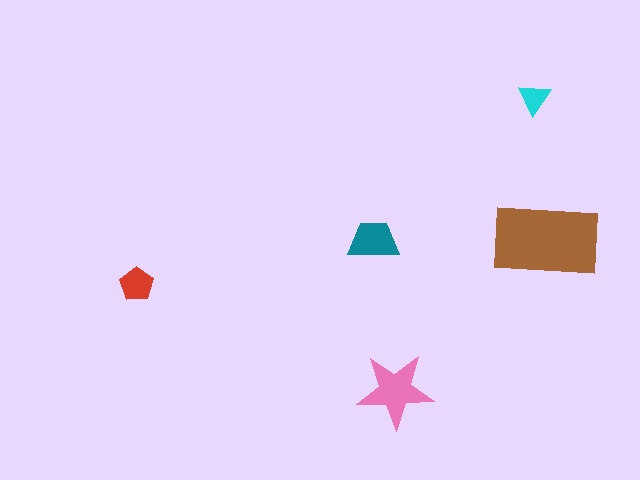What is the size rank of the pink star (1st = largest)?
2nd.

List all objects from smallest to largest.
The cyan triangle, the red pentagon, the teal trapezoid, the pink star, the brown rectangle.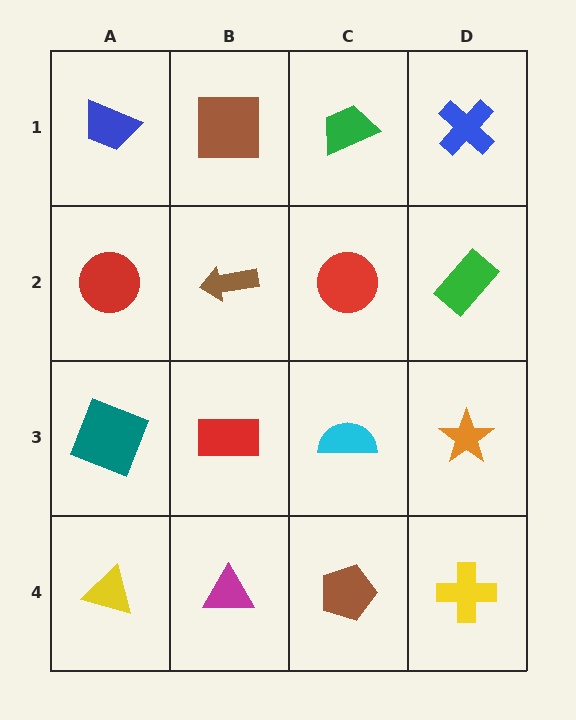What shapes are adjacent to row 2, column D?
A blue cross (row 1, column D), an orange star (row 3, column D), a red circle (row 2, column C).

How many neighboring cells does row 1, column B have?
3.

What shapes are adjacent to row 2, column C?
A green trapezoid (row 1, column C), a cyan semicircle (row 3, column C), a brown arrow (row 2, column B), a green rectangle (row 2, column D).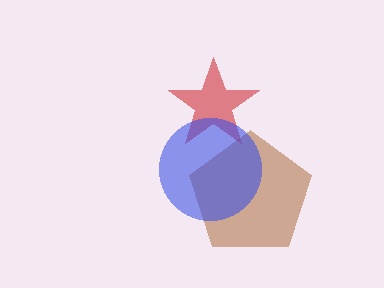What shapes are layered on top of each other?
The layered shapes are: a brown pentagon, a red star, a blue circle.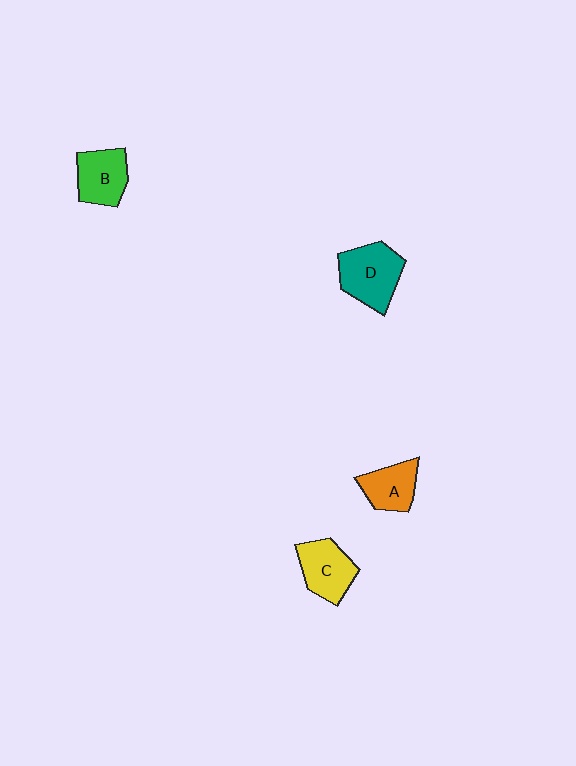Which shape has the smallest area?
Shape A (orange).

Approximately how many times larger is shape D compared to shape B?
Approximately 1.3 times.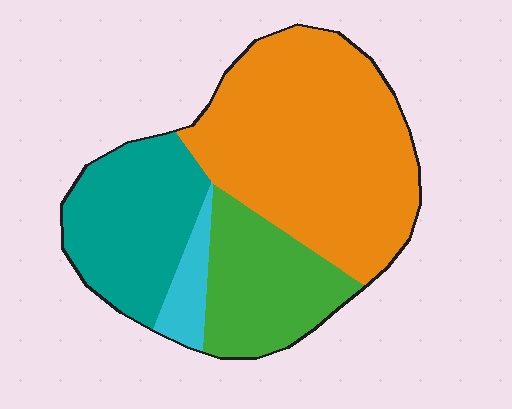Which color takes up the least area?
Cyan, at roughly 5%.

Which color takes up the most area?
Orange, at roughly 50%.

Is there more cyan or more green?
Green.